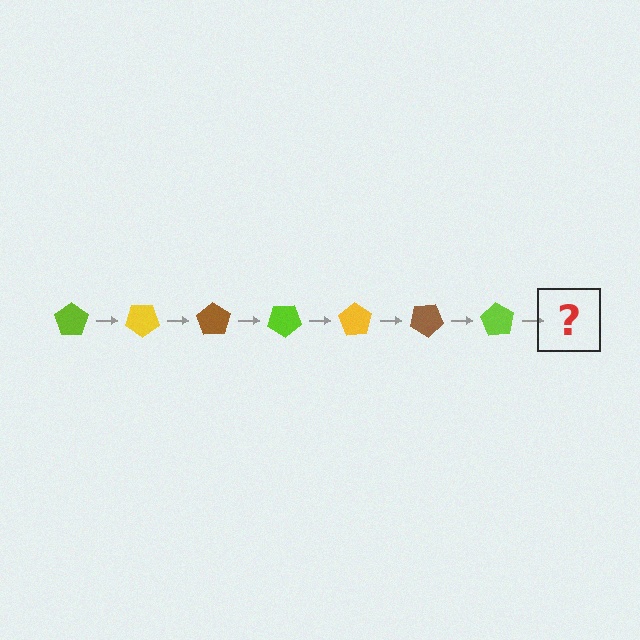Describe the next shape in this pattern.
It should be a yellow pentagon, rotated 245 degrees from the start.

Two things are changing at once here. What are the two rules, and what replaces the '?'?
The two rules are that it rotates 35 degrees each step and the color cycles through lime, yellow, and brown. The '?' should be a yellow pentagon, rotated 245 degrees from the start.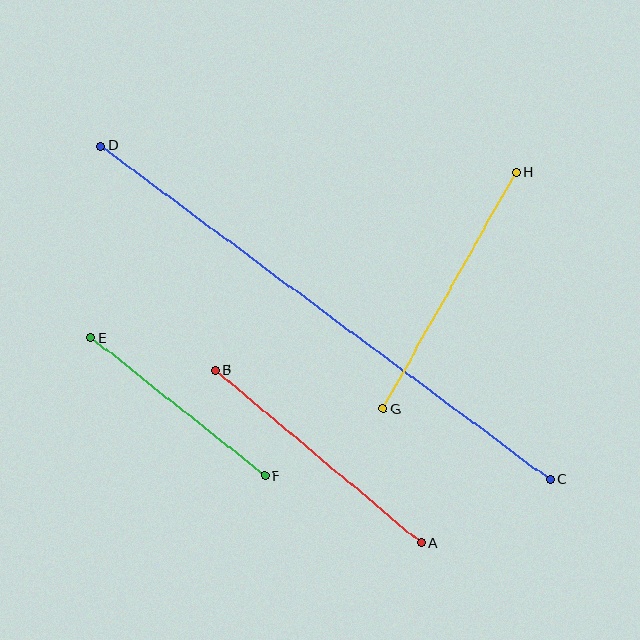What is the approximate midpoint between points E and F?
The midpoint is at approximately (178, 406) pixels.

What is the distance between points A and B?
The distance is approximately 269 pixels.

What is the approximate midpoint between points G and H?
The midpoint is at approximately (449, 290) pixels.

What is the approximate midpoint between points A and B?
The midpoint is at approximately (318, 457) pixels.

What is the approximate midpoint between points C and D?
The midpoint is at approximately (326, 312) pixels.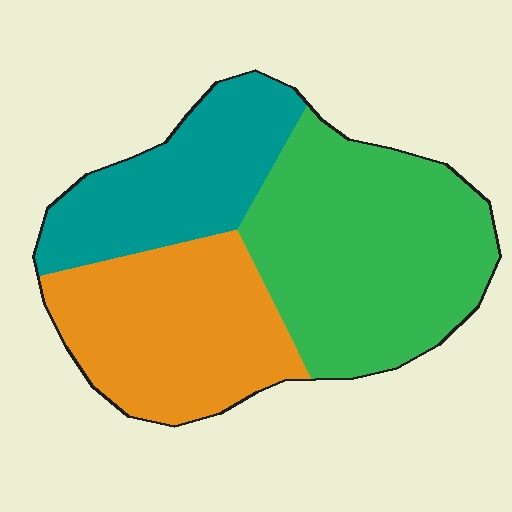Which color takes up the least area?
Teal, at roughly 25%.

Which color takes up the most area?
Green, at roughly 45%.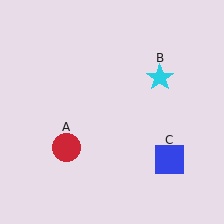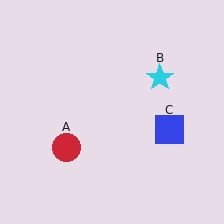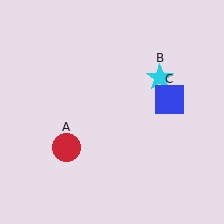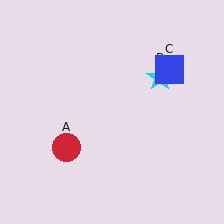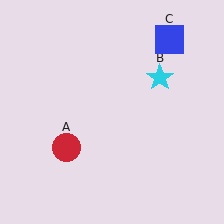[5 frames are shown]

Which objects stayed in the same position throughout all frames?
Red circle (object A) and cyan star (object B) remained stationary.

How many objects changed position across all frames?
1 object changed position: blue square (object C).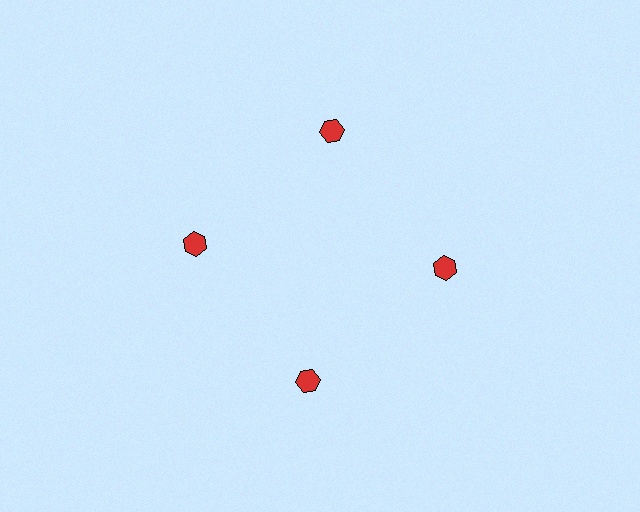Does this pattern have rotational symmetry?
Yes, this pattern has 4-fold rotational symmetry. It looks the same after rotating 90 degrees around the center.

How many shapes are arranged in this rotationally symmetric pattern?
There are 4 shapes, arranged in 4 groups of 1.